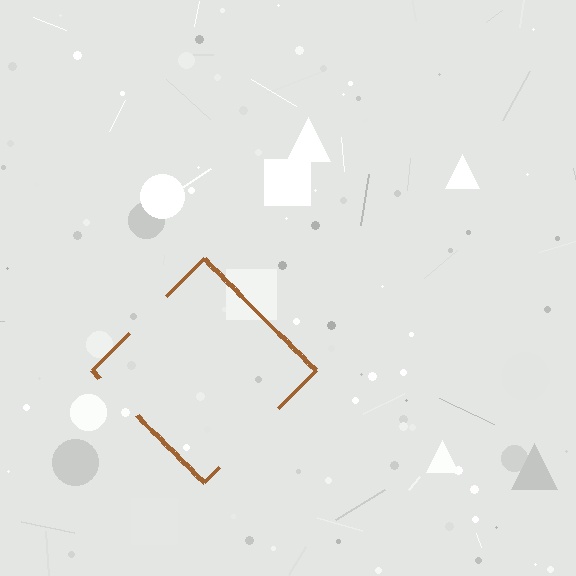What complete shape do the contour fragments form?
The contour fragments form a diamond.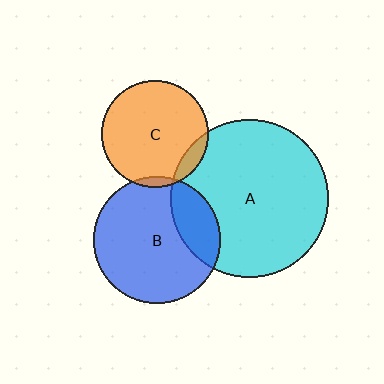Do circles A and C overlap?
Yes.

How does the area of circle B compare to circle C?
Approximately 1.4 times.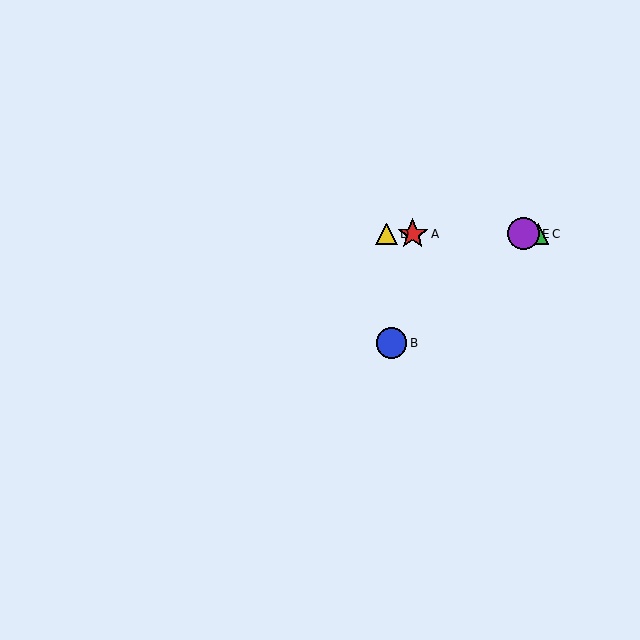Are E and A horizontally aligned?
Yes, both are at y≈234.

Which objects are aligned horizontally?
Objects A, C, D, E are aligned horizontally.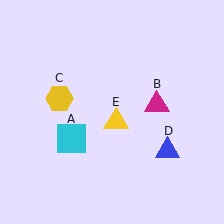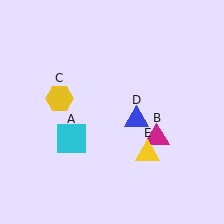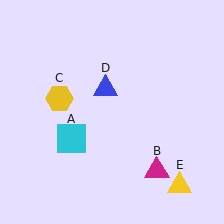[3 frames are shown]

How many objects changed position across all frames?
3 objects changed position: magenta triangle (object B), blue triangle (object D), yellow triangle (object E).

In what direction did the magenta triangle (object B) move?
The magenta triangle (object B) moved down.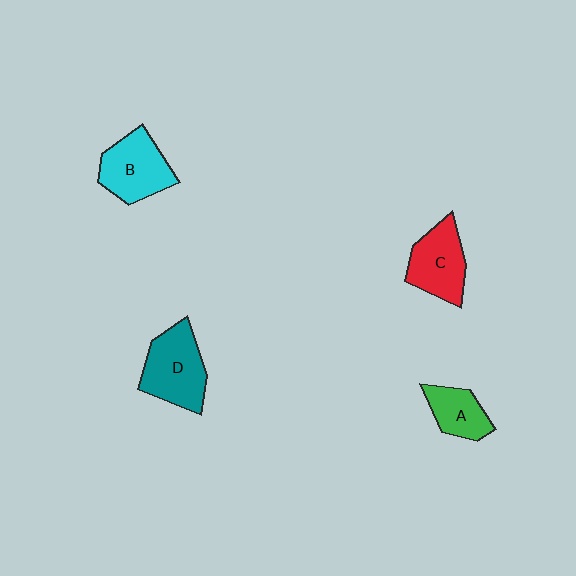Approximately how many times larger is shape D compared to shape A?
Approximately 1.6 times.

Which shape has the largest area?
Shape D (teal).